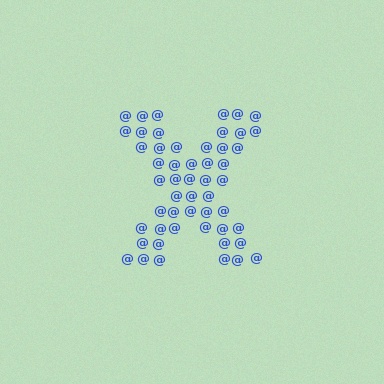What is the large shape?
The large shape is the letter X.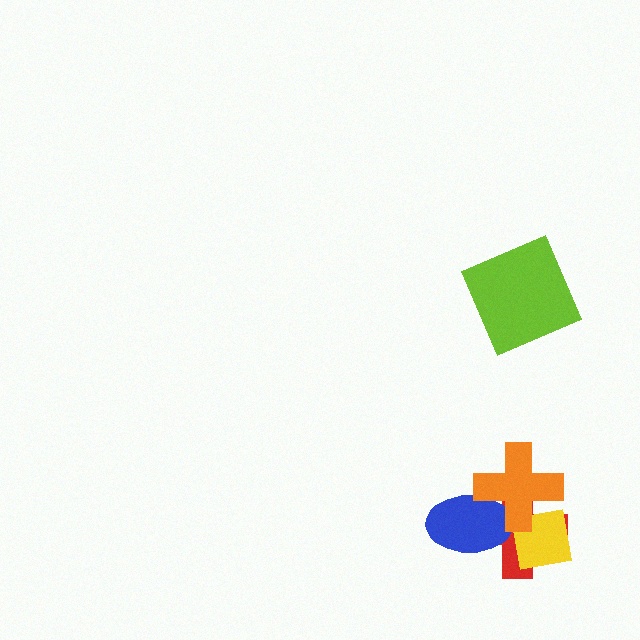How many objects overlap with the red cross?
3 objects overlap with the red cross.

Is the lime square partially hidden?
No, no other shape covers it.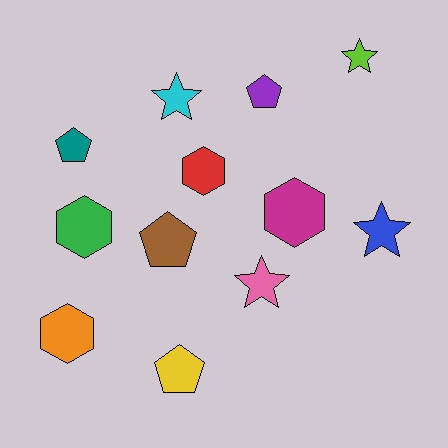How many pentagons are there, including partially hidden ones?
There are 4 pentagons.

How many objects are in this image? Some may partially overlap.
There are 12 objects.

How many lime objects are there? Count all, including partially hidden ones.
There is 1 lime object.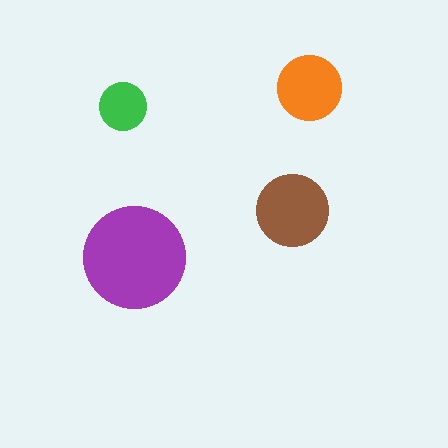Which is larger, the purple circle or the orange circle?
The purple one.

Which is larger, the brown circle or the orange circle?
The brown one.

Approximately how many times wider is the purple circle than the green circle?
About 2 times wider.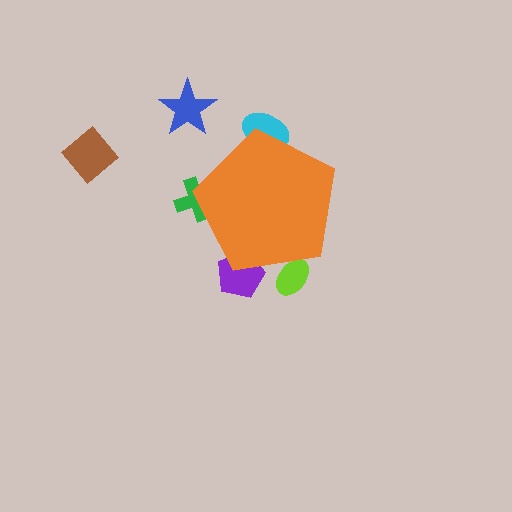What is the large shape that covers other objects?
An orange pentagon.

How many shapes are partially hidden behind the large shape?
4 shapes are partially hidden.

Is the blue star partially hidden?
No, the blue star is fully visible.